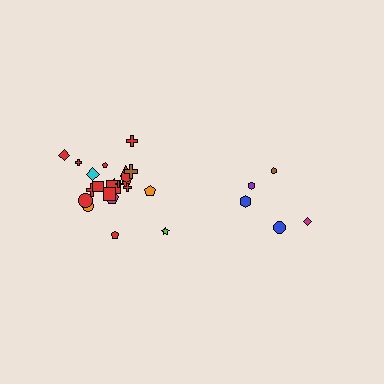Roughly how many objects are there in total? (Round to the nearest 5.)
Roughly 25 objects in total.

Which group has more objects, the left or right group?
The left group.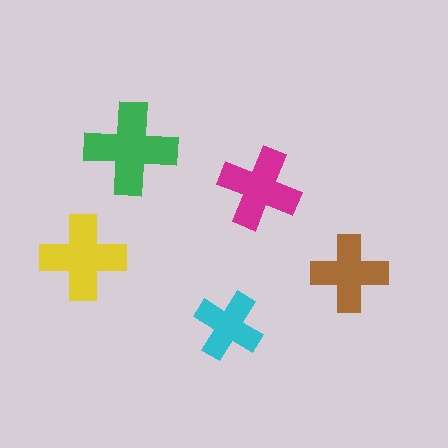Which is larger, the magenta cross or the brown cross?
The magenta one.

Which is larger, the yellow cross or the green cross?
The green one.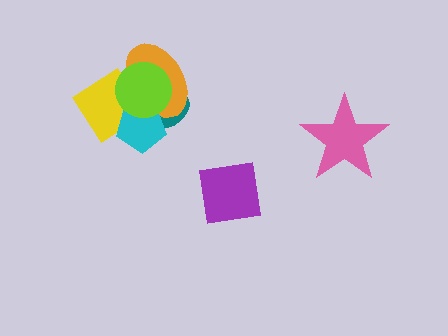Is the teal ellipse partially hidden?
Yes, it is partially covered by another shape.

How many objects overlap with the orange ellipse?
4 objects overlap with the orange ellipse.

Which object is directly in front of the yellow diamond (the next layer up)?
The cyan pentagon is directly in front of the yellow diamond.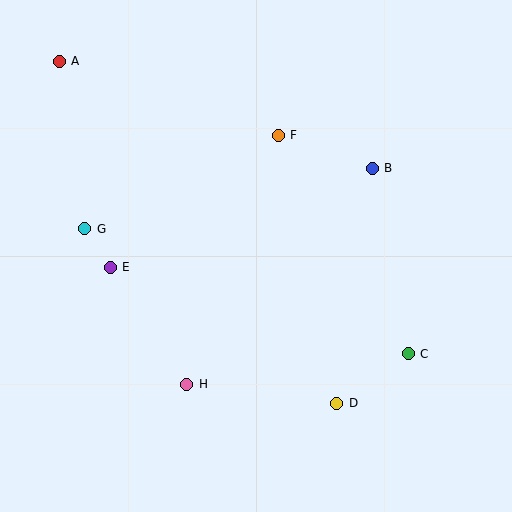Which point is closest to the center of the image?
Point F at (278, 135) is closest to the center.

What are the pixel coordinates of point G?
Point G is at (85, 229).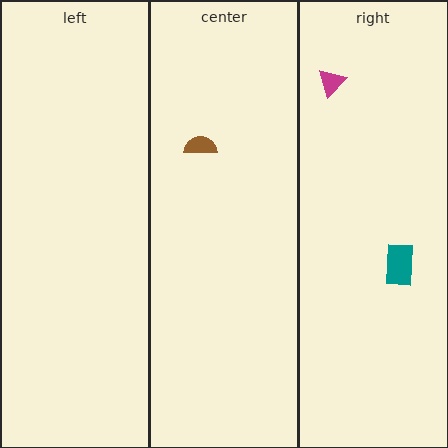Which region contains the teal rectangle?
The right region.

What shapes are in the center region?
The brown semicircle.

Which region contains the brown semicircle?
The center region.